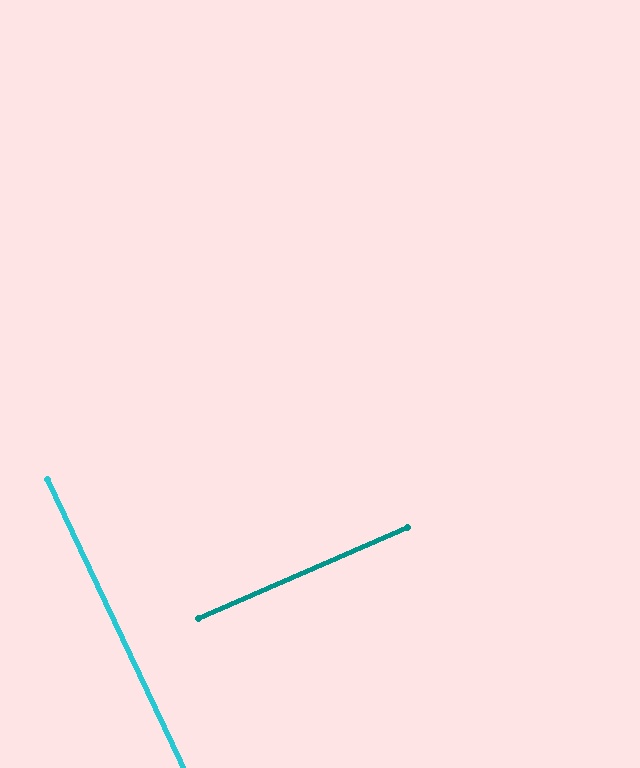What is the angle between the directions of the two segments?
Approximately 88 degrees.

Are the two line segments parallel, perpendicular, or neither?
Perpendicular — they meet at approximately 88°.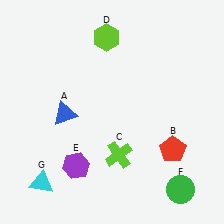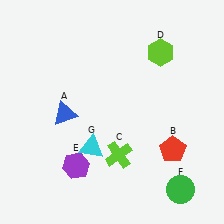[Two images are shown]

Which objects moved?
The objects that moved are: the lime hexagon (D), the cyan triangle (G).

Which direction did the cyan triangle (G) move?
The cyan triangle (G) moved right.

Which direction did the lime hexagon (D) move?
The lime hexagon (D) moved right.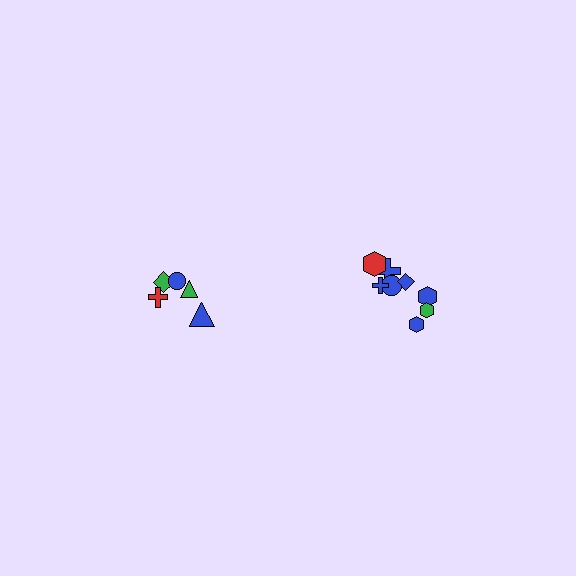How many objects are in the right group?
There are 8 objects.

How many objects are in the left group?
There are 5 objects.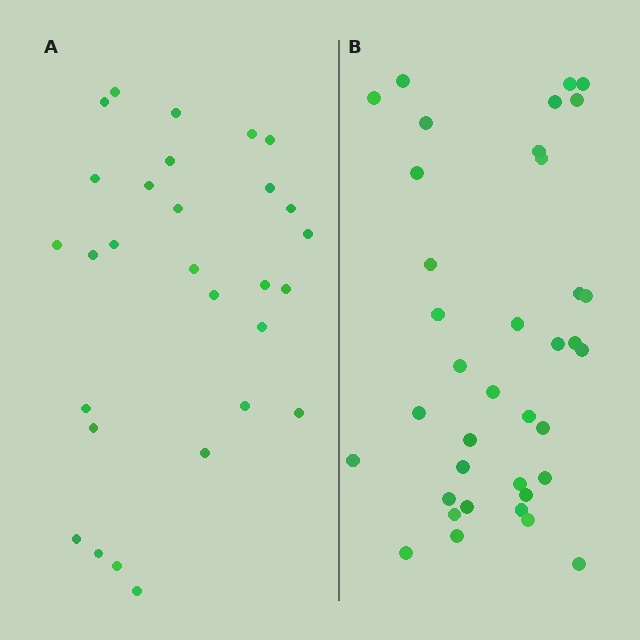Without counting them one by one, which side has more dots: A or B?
Region B (the right region) has more dots.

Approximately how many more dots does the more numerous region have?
Region B has roughly 8 or so more dots than region A.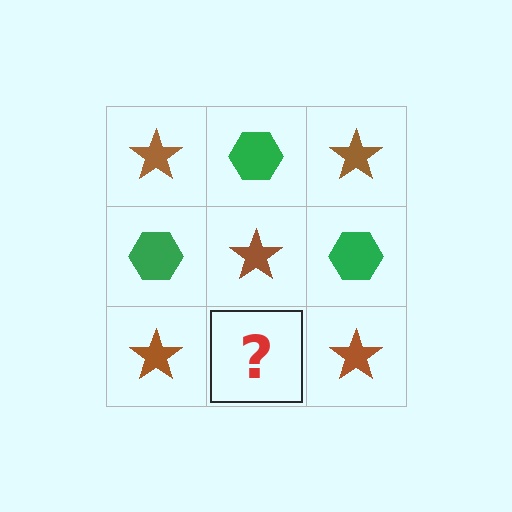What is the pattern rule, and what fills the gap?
The rule is that it alternates brown star and green hexagon in a checkerboard pattern. The gap should be filled with a green hexagon.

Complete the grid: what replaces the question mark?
The question mark should be replaced with a green hexagon.